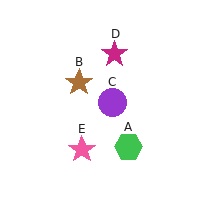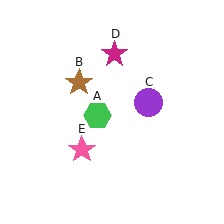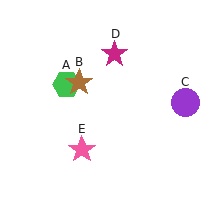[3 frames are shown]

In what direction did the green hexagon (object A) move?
The green hexagon (object A) moved up and to the left.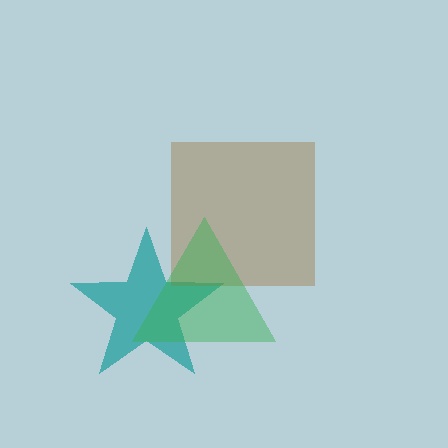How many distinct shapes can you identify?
There are 3 distinct shapes: a teal star, a brown square, a green triangle.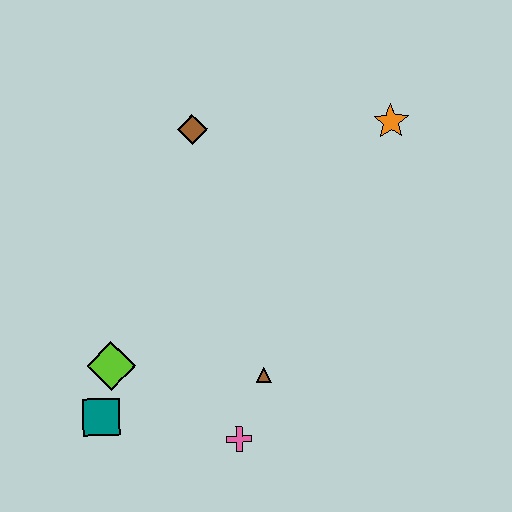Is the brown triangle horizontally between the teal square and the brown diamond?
No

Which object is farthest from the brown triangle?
The orange star is farthest from the brown triangle.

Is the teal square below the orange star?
Yes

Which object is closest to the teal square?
The lime diamond is closest to the teal square.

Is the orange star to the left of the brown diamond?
No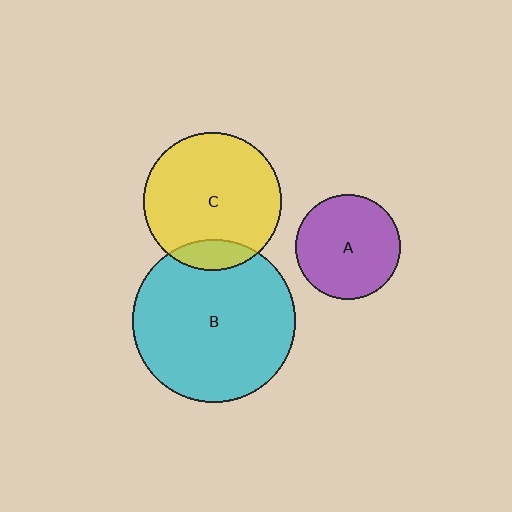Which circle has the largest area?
Circle B (cyan).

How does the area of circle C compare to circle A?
Approximately 1.7 times.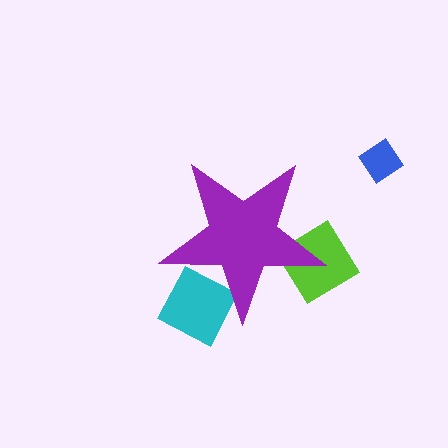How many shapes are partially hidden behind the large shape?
2 shapes are partially hidden.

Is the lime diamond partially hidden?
Yes, the lime diamond is partially hidden behind the purple star.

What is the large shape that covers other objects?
A purple star.